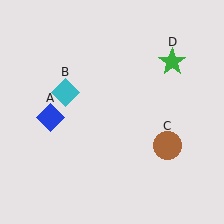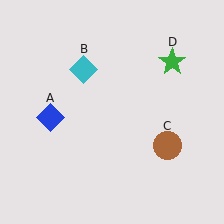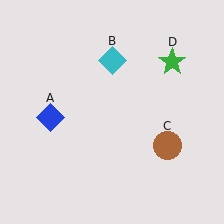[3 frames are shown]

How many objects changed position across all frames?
1 object changed position: cyan diamond (object B).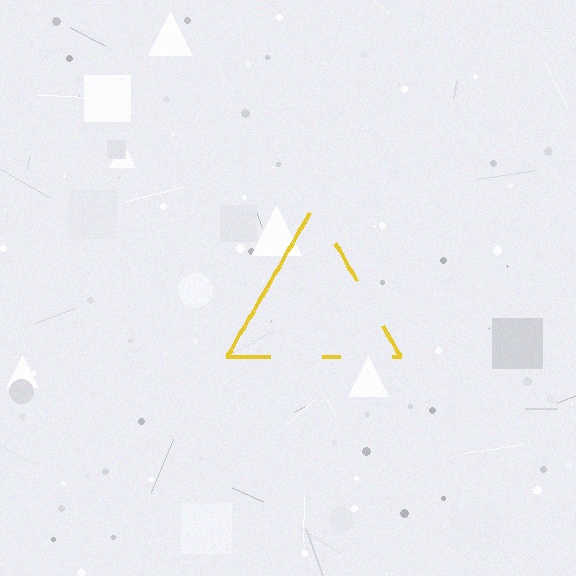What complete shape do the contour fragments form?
The contour fragments form a triangle.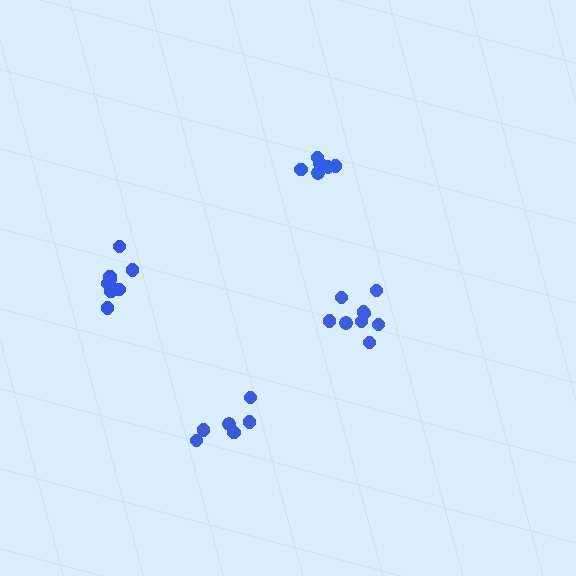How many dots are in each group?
Group 1: 6 dots, Group 2: 8 dots, Group 3: 6 dots, Group 4: 9 dots (29 total).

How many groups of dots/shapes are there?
There are 4 groups.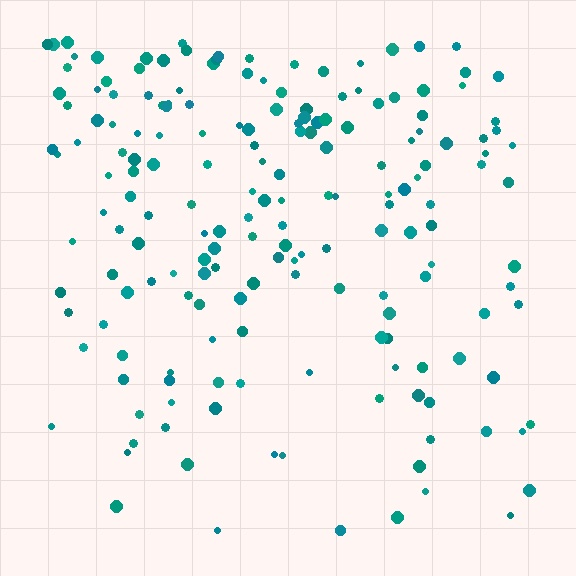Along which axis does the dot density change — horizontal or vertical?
Vertical.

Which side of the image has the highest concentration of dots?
The top.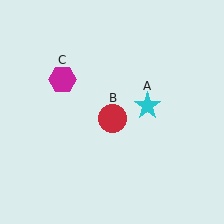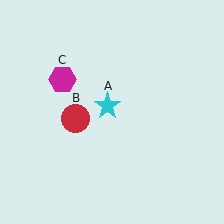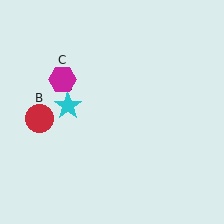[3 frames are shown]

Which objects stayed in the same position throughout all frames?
Magenta hexagon (object C) remained stationary.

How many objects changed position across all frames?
2 objects changed position: cyan star (object A), red circle (object B).